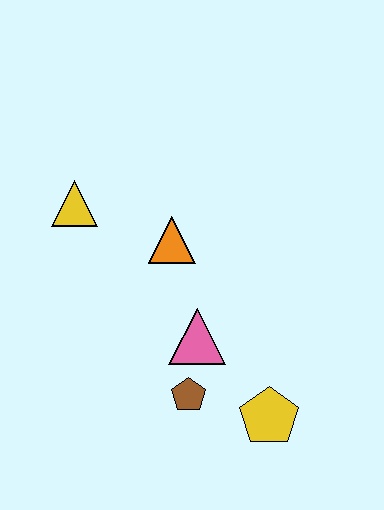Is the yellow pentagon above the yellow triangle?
No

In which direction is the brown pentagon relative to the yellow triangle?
The brown pentagon is below the yellow triangle.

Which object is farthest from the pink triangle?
The yellow triangle is farthest from the pink triangle.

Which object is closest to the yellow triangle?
The orange triangle is closest to the yellow triangle.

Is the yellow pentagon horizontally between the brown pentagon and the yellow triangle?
No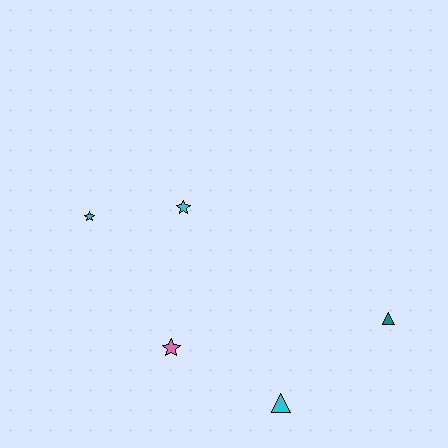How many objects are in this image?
There are 5 objects.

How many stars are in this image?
There are 3 stars.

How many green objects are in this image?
There are no green objects.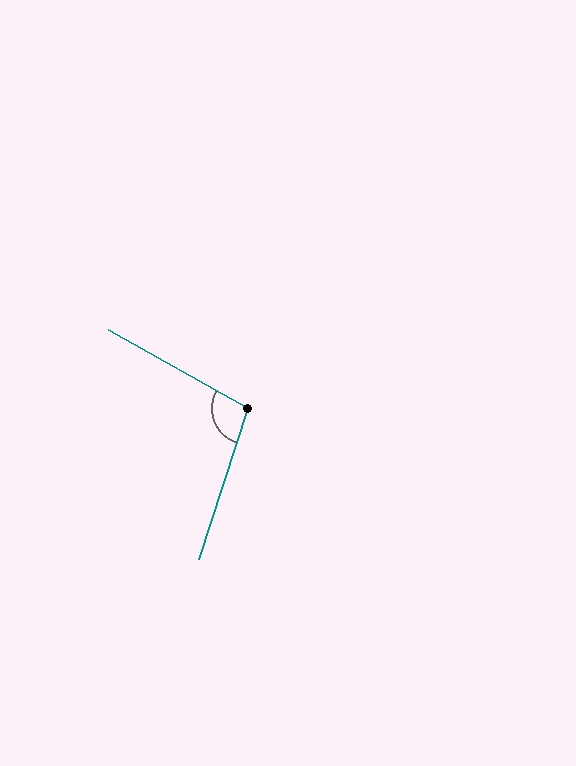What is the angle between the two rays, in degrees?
Approximately 102 degrees.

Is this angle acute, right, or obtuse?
It is obtuse.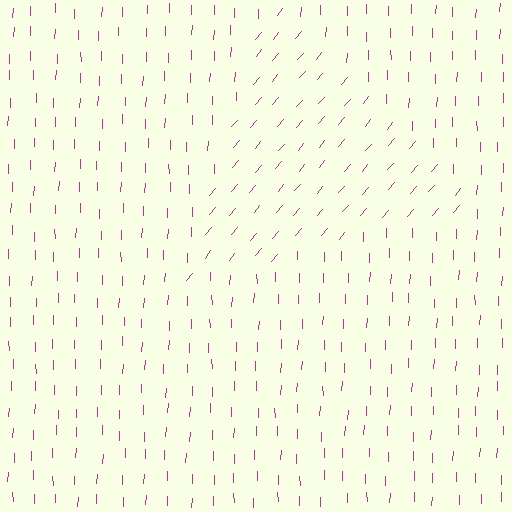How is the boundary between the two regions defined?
The boundary is defined purely by a change in line orientation (approximately 38 degrees difference). All lines are the same color and thickness.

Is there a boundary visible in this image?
Yes, there is a texture boundary formed by a change in line orientation.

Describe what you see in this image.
The image is filled with small magenta line segments. A triangle region in the image has lines oriented differently from the surrounding lines, creating a visible texture boundary.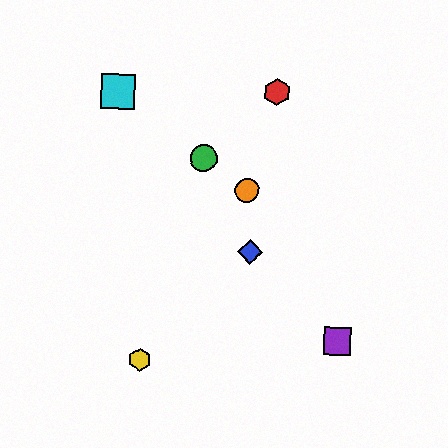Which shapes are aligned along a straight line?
The green circle, the orange circle, the cyan square are aligned along a straight line.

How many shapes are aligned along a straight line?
3 shapes (the green circle, the orange circle, the cyan square) are aligned along a straight line.